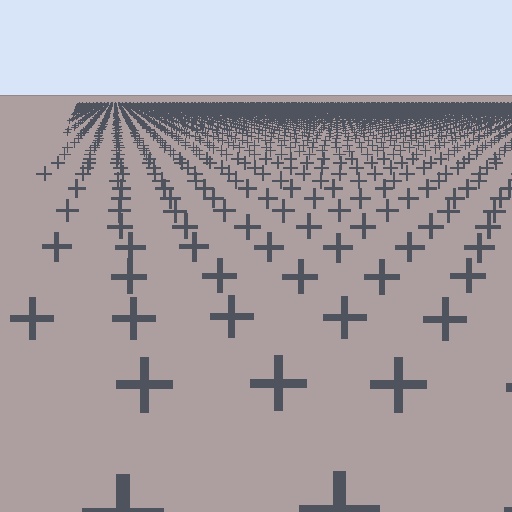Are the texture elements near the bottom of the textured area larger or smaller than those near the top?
Larger. Near the bottom, elements are closer to the viewer and appear at a bigger on-screen size.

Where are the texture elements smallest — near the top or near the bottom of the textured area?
Near the top.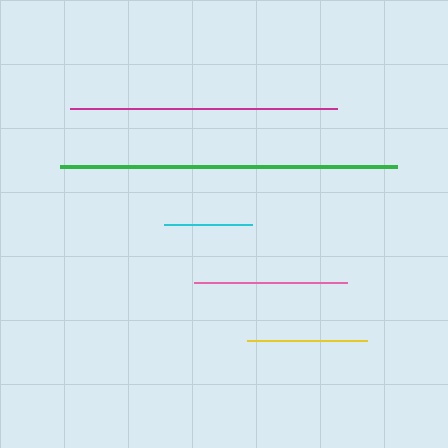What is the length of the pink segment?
The pink segment is approximately 153 pixels long.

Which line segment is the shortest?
The cyan line is the shortest at approximately 88 pixels.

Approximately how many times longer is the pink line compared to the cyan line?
The pink line is approximately 1.7 times the length of the cyan line.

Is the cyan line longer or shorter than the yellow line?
The yellow line is longer than the cyan line.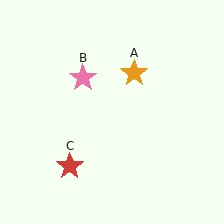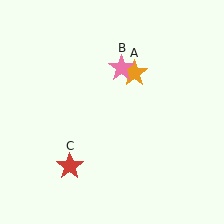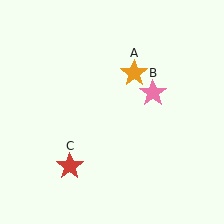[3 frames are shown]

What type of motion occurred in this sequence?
The pink star (object B) rotated clockwise around the center of the scene.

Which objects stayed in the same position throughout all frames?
Orange star (object A) and red star (object C) remained stationary.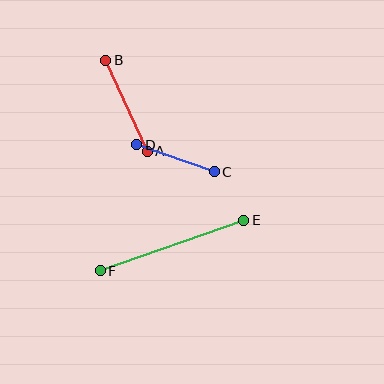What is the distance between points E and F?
The distance is approximately 152 pixels.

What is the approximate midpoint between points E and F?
The midpoint is at approximately (172, 246) pixels.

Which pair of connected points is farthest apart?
Points E and F are farthest apart.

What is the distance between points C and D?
The distance is approximately 82 pixels.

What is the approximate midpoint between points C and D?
The midpoint is at approximately (175, 158) pixels.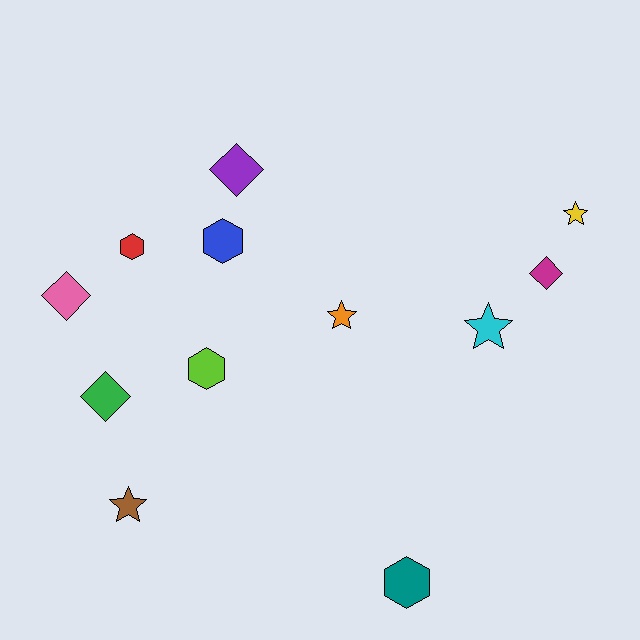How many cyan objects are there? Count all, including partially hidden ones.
There is 1 cyan object.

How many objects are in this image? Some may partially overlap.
There are 12 objects.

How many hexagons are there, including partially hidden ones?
There are 4 hexagons.